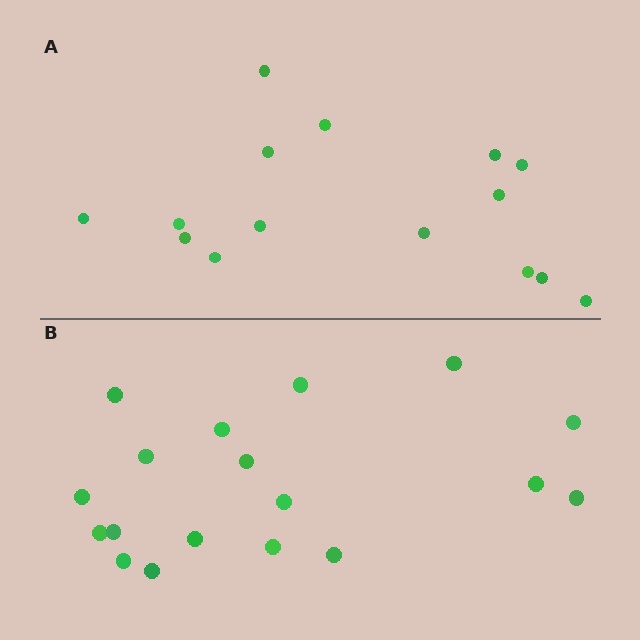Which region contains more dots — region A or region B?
Region B (the bottom region) has more dots.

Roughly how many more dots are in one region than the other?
Region B has just a few more — roughly 2 or 3 more dots than region A.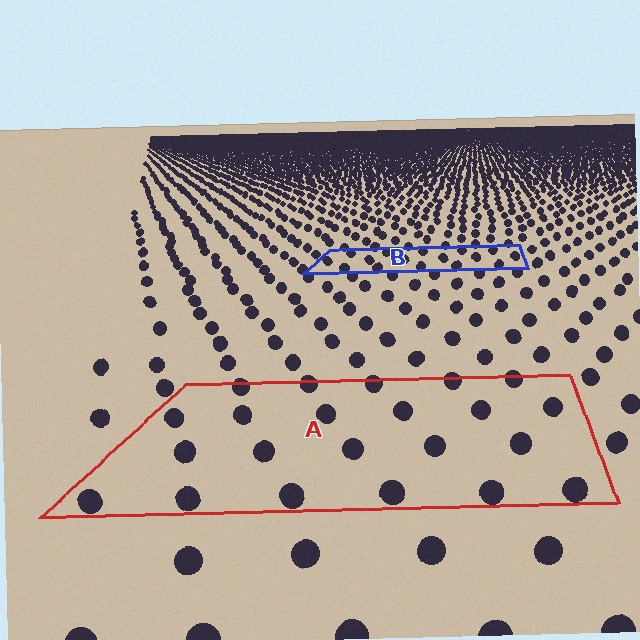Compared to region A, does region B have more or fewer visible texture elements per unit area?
Region B has more texture elements per unit area — they are packed more densely because it is farther away.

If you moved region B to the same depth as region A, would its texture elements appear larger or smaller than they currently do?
They would appear larger. At a closer depth, the same texture elements are projected at a bigger on-screen size.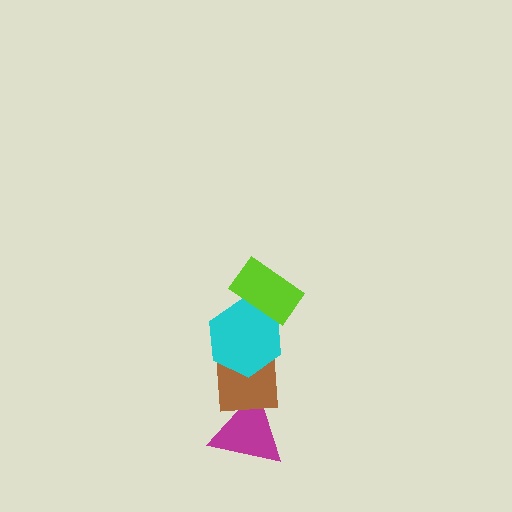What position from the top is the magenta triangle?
The magenta triangle is 4th from the top.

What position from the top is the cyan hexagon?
The cyan hexagon is 2nd from the top.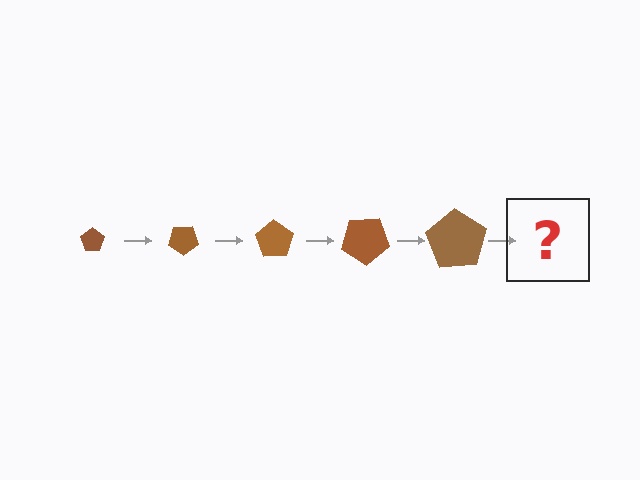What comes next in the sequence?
The next element should be a pentagon, larger than the previous one and rotated 175 degrees from the start.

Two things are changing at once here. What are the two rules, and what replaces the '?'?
The two rules are that the pentagon grows larger each step and it rotates 35 degrees each step. The '?' should be a pentagon, larger than the previous one and rotated 175 degrees from the start.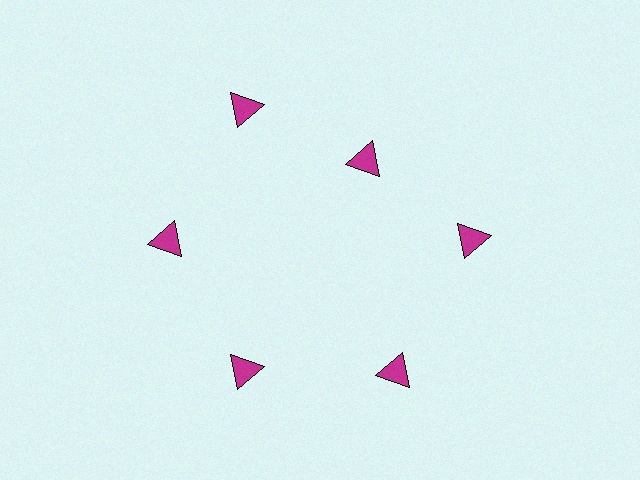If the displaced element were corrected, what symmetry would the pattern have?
It would have 6-fold rotational symmetry — the pattern would map onto itself every 60 degrees.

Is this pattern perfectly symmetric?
No. The 6 magenta triangles are arranged in a ring, but one element near the 1 o'clock position is pulled inward toward the center, breaking the 6-fold rotational symmetry.